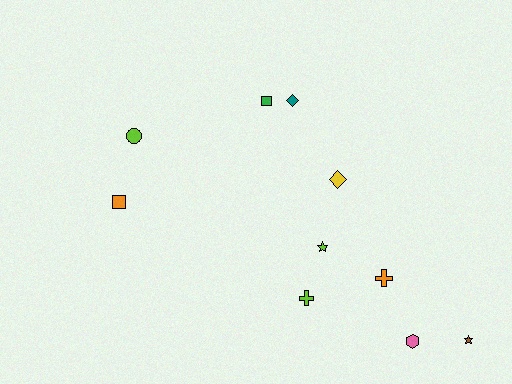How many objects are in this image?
There are 10 objects.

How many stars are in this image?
There are 2 stars.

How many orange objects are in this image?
There are 2 orange objects.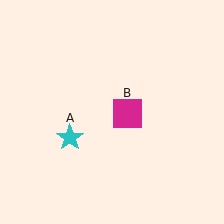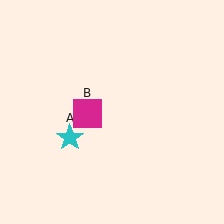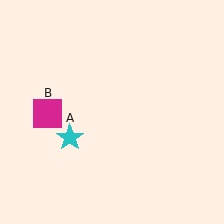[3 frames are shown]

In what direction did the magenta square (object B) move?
The magenta square (object B) moved left.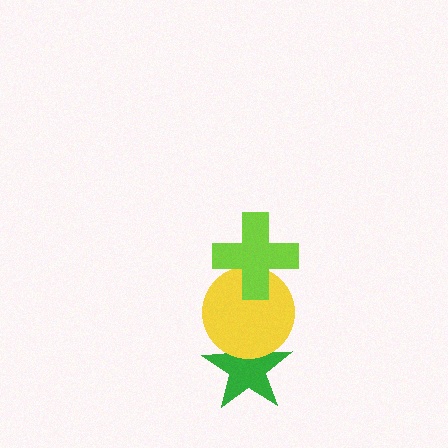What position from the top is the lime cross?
The lime cross is 1st from the top.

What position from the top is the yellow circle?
The yellow circle is 2nd from the top.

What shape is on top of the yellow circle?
The lime cross is on top of the yellow circle.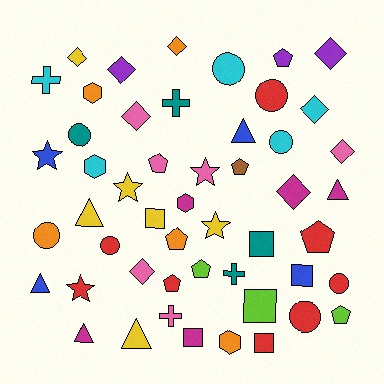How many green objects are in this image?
There are no green objects.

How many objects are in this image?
There are 50 objects.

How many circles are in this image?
There are 8 circles.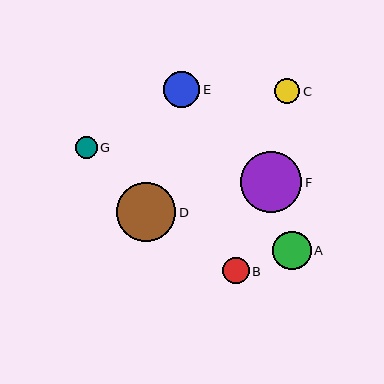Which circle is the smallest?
Circle G is the smallest with a size of approximately 22 pixels.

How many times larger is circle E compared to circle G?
Circle E is approximately 1.6 times the size of circle G.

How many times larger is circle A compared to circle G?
Circle A is approximately 1.8 times the size of circle G.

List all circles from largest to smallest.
From largest to smallest: F, D, A, E, B, C, G.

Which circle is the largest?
Circle F is the largest with a size of approximately 61 pixels.